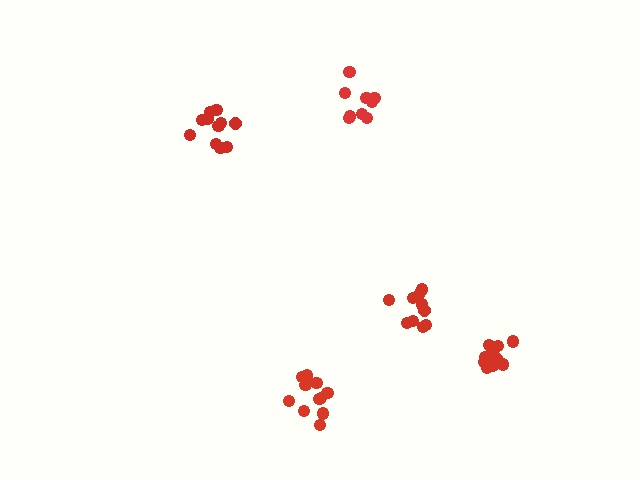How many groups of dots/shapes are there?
There are 5 groups.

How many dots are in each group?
Group 1: 11 dots, Group 2: 10 dots, Group 3: 10 dots, Group 4: 10 dots, Group 5: 11 dots (52 total).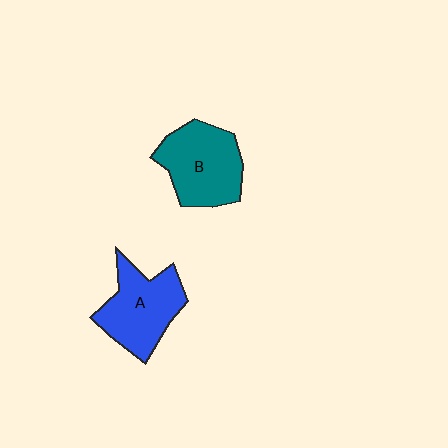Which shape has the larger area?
Shape B (teal).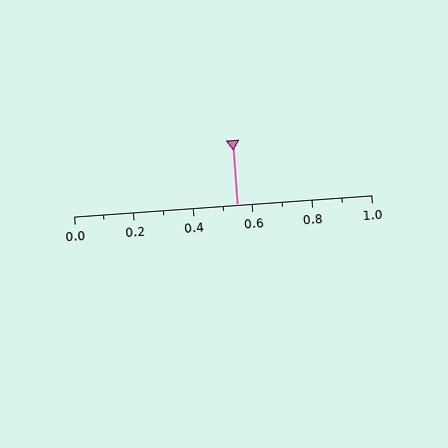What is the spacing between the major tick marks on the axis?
The major ticks are spaced 0.2 apart.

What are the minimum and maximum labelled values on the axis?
The axis runs from 0.0 to 1.0.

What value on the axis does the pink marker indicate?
The marker indicates approximately 0.55.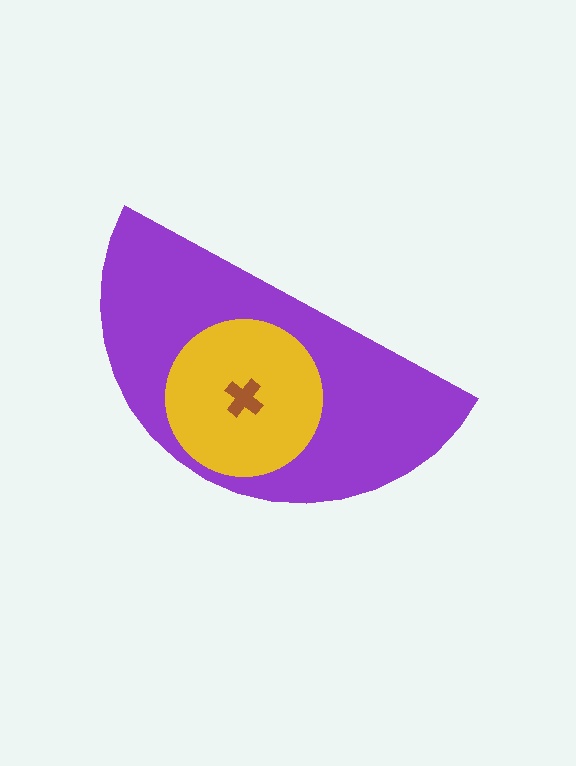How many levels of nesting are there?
3.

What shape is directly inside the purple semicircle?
The yellow circle.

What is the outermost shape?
The purple semicircle.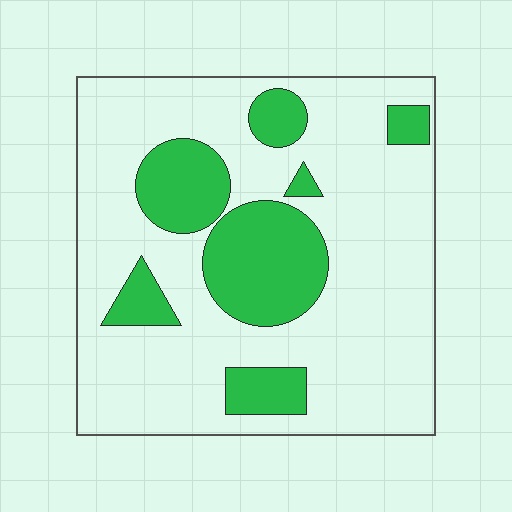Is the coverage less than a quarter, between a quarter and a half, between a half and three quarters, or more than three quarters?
Less than a quarter.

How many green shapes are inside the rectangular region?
7.